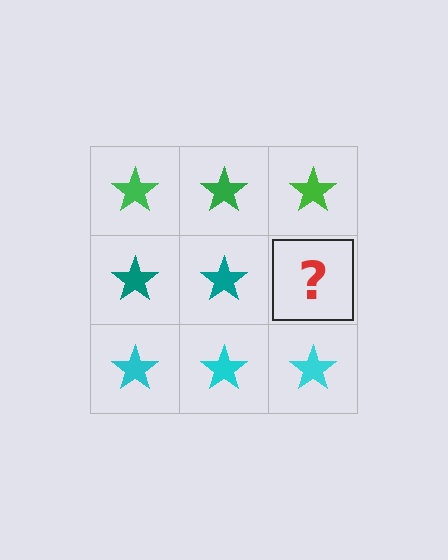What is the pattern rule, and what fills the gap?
The rule is that each row has a consistent color. The gap should be filled with a teal star.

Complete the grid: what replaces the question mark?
The question mark should be replaced with a teal star.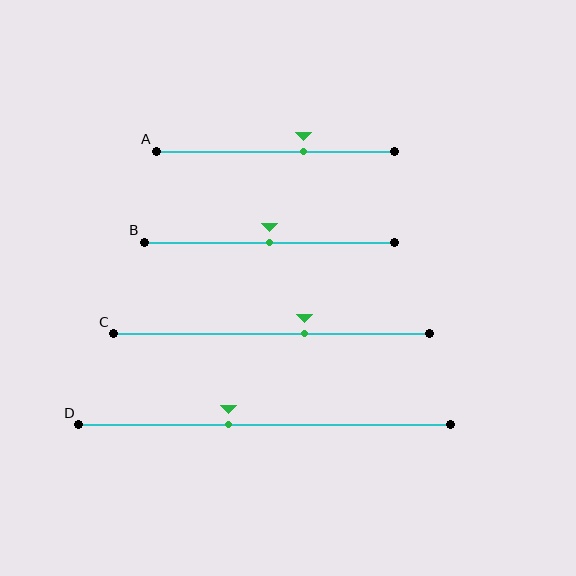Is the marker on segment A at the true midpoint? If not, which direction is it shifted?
No, the marker on segment A is shifted to the right by about 12% of the segment length.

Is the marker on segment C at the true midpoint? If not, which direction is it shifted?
No, the marker on segment C is shifted to the right by about 10% of the segment length.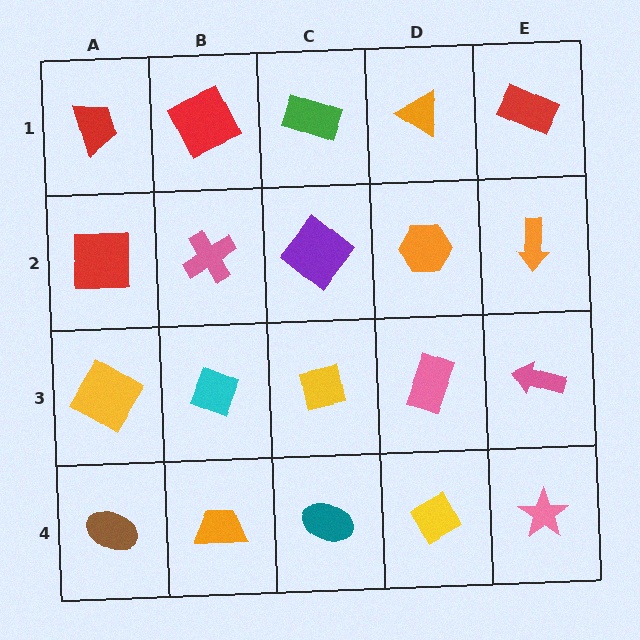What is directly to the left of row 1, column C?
A red square.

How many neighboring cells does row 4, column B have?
3.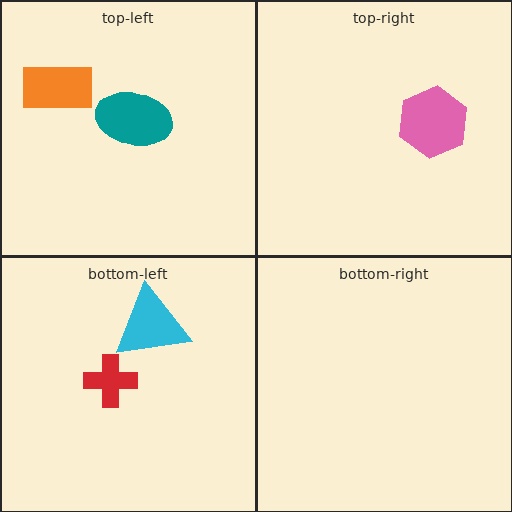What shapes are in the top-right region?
The pink hexagon.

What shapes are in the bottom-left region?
The cyan triangle, the red cross.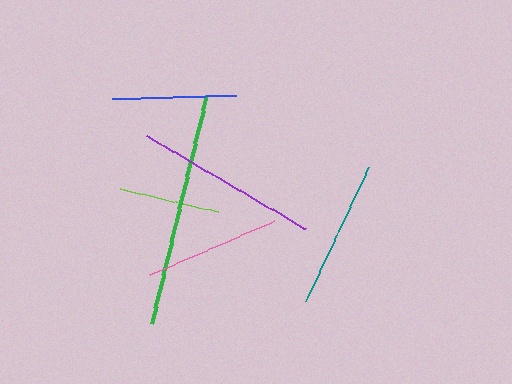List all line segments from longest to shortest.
From longest to shortest: green, purple, teal, pink, blue, lime.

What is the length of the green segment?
The green segment is approximately 235 pixels long.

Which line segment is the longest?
The green line is the longest at approximately 235 pixels.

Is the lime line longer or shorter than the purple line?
The purple line is longer than the lime line.